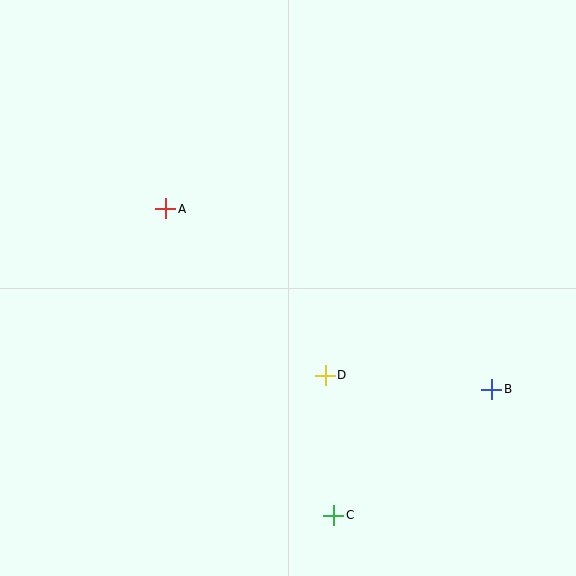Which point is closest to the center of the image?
Point D at (325, 375) is closest to the center.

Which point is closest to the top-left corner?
Point A is closest to the top-left corner.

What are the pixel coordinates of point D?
Point D is at (325, 375).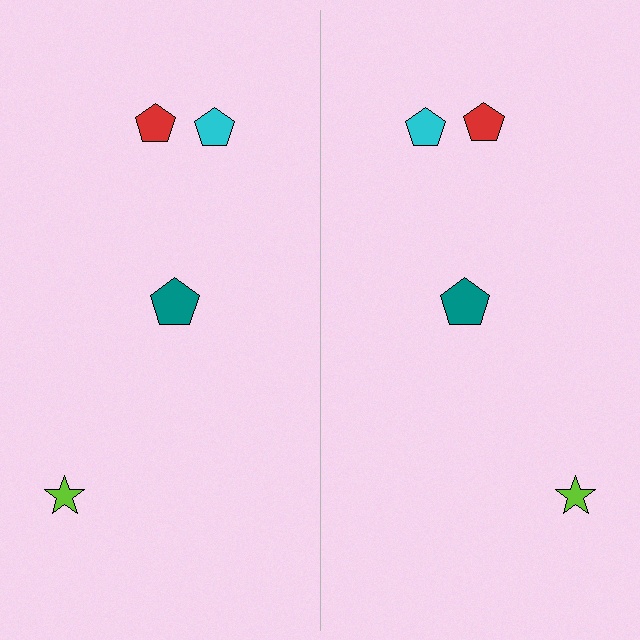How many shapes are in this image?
There are 8 shapes in this image.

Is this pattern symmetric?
Yes, this pattern has bilateral (reflection) symmetry.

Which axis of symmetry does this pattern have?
The pattern has a vertical axis of symmetry running through the center of the image.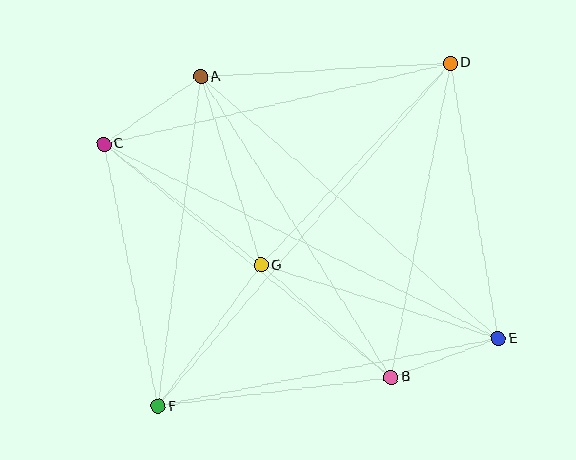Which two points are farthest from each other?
Points D and F are farthest from each other.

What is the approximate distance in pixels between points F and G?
The distance between F and G is approximately 174 pixels.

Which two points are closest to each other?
Points B and E are closest to each other.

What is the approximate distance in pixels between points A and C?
The distance between A and C is approximately 118 pixels.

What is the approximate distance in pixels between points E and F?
The distance between E and F is approximately 346 pixels.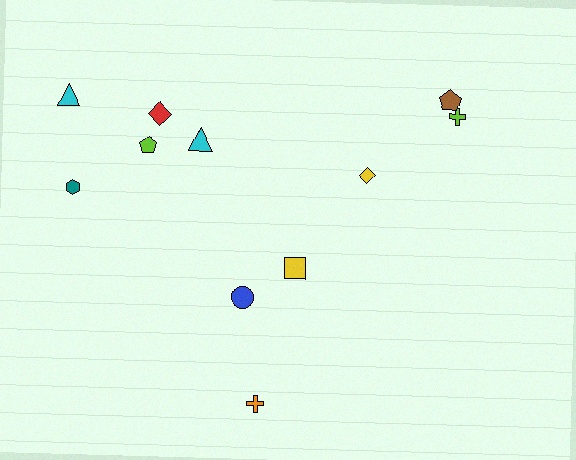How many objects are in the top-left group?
There are 5 objects.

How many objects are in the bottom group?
There are 3 objects.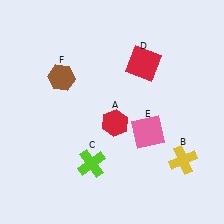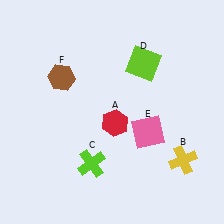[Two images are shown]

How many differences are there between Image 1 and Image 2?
There is 1 difference between the two images.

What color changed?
The square (D) changed from red in Image 1 to lime in Image 2.